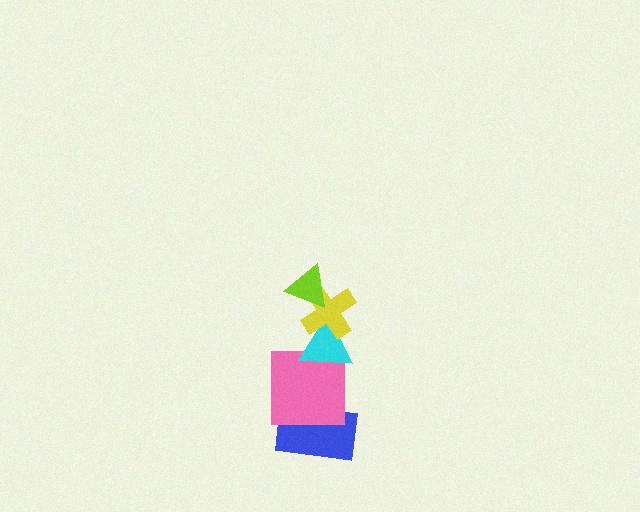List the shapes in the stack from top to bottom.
From top to bottom: the lime triangle, the yellow cross, the cyan triangle, the pink square, the blue rectangle.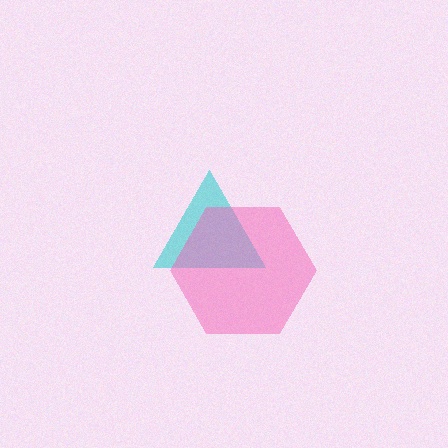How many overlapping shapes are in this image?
There are 2 overlapping shapes in the image.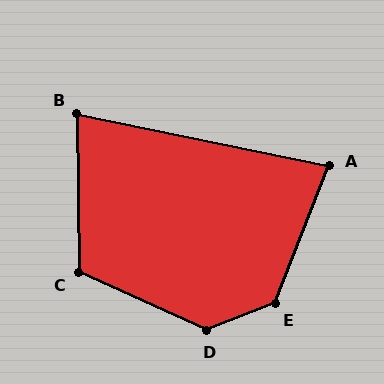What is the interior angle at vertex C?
Approximately 115 degrees (obtuse).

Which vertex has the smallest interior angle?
B, at approximately 78 degrees.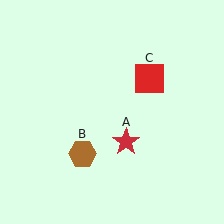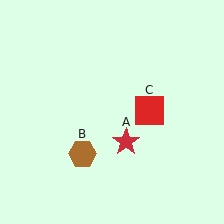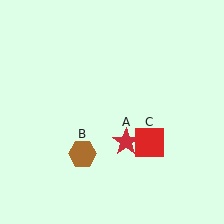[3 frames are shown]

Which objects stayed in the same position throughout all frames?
Red star (object A) and brown hexagon (object B) remained stationary.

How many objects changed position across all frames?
1 object changed position: red square (object C).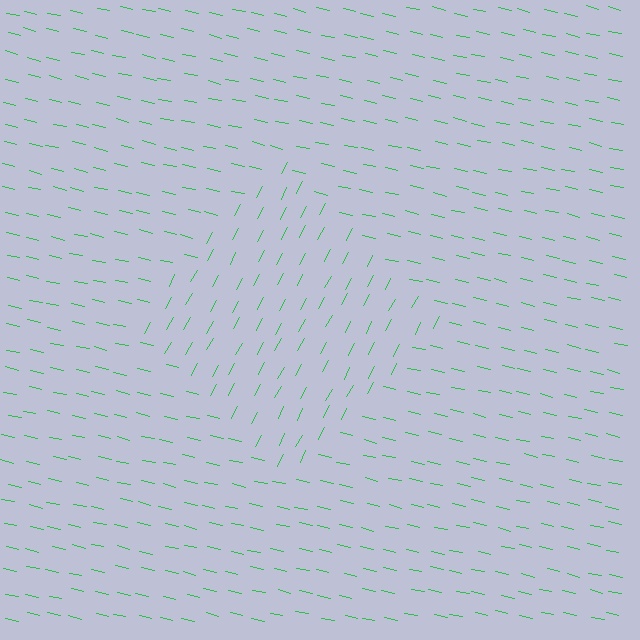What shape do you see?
I see a diamond.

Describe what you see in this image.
The image is filled with small green line segments. A diamond region in the image has lines oriented differently from the surrounding lines, creating a visible texture boundary.